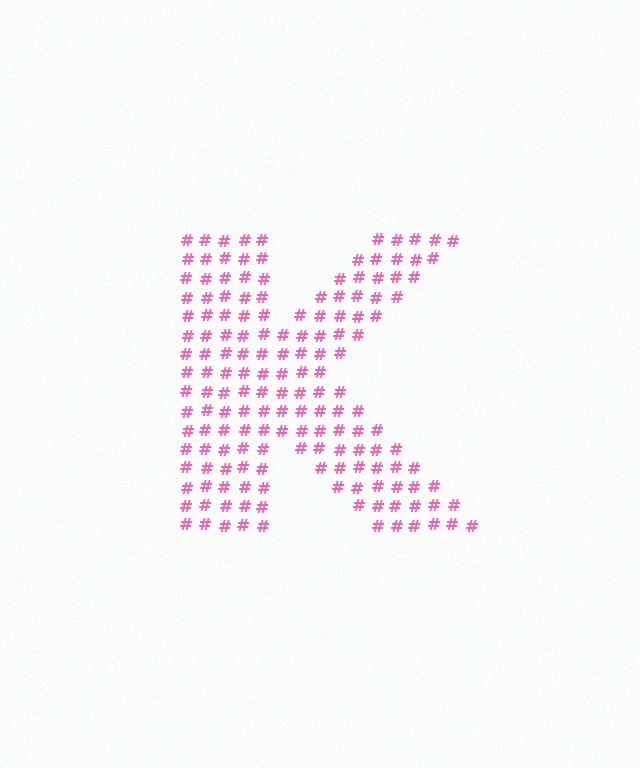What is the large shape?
The large shape is the letter K.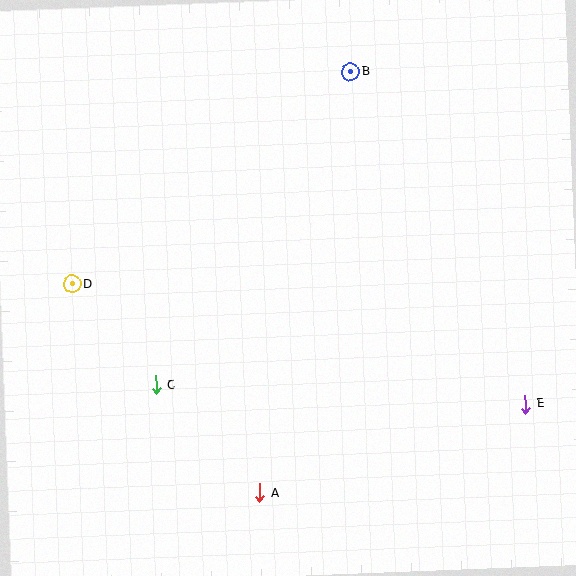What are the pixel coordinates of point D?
Point D is at (72, 284).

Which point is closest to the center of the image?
Point C at (156, 385) is closest to the center.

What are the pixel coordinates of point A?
Point A is at (260, 493).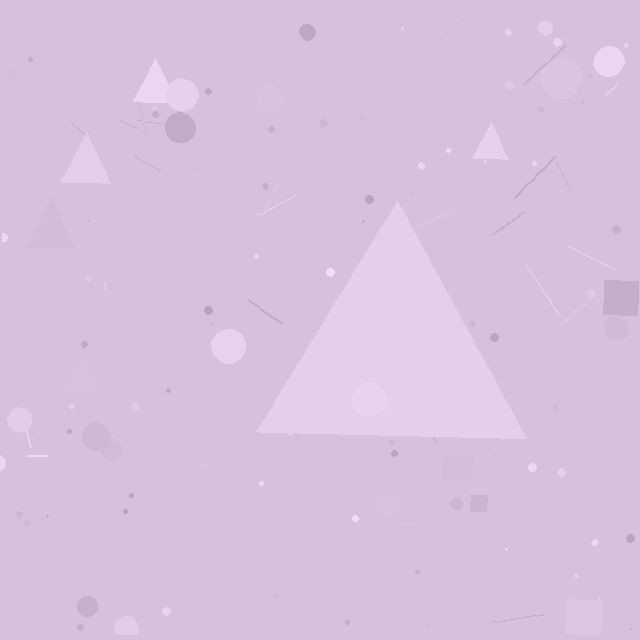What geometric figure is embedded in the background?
A triangle is embedded in the background.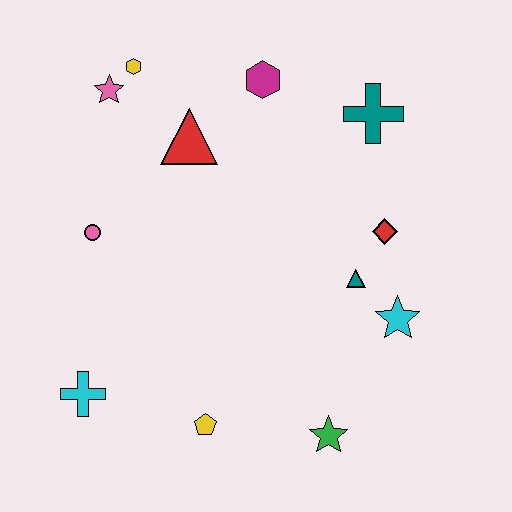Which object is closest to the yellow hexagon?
The pink star is closest to the yellow hexagon.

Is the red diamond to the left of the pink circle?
No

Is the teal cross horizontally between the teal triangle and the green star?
No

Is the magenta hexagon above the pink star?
Yes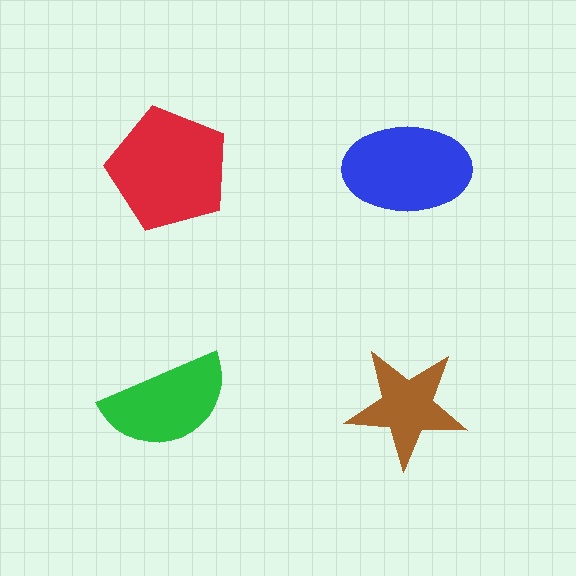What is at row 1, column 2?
A blue ellipse.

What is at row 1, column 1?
A red pentagon.